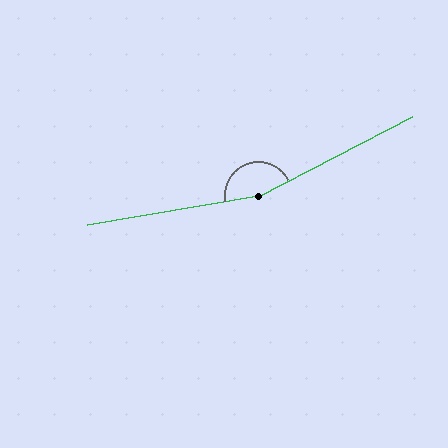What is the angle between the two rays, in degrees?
Approximately 162 degrees.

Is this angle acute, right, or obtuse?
It is obtuse.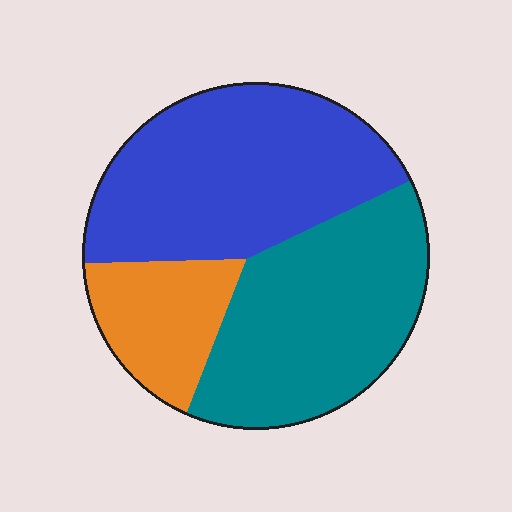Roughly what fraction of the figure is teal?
Teal covers around 40% of the figure.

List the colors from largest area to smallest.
From largest to smallest: blue, teal, orange.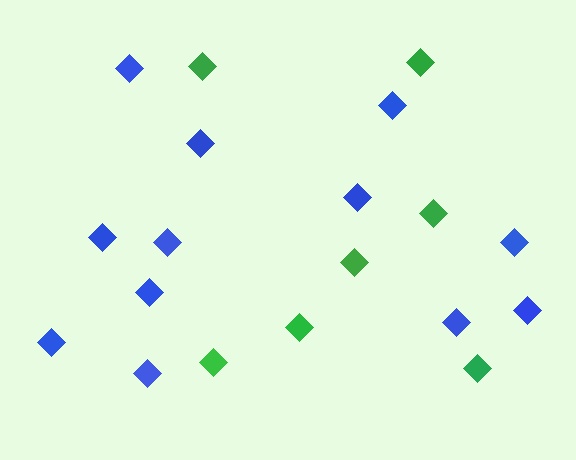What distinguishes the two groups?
There are 2 groups: one group of green diamonds (7) and one group of blue diamonds (12).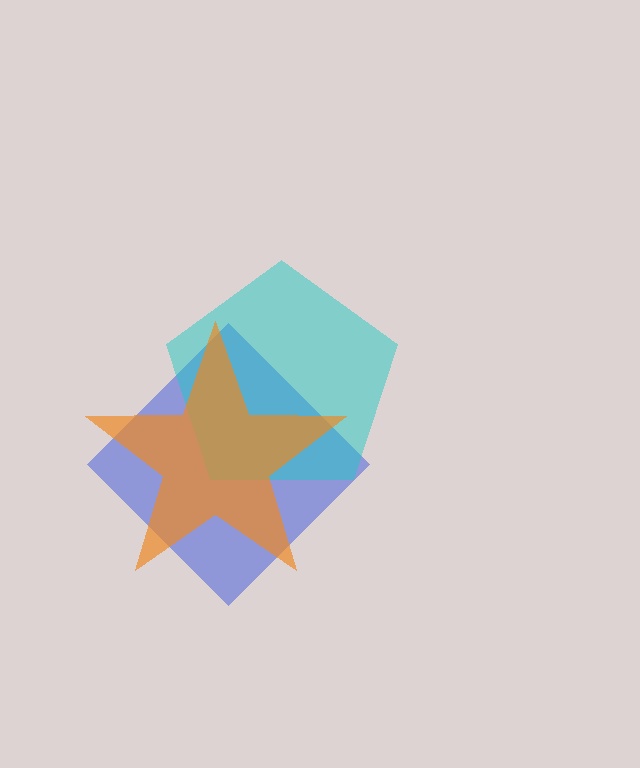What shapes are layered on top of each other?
The layered shapes are: a blue diamond, a cyan pentagon, an orange star.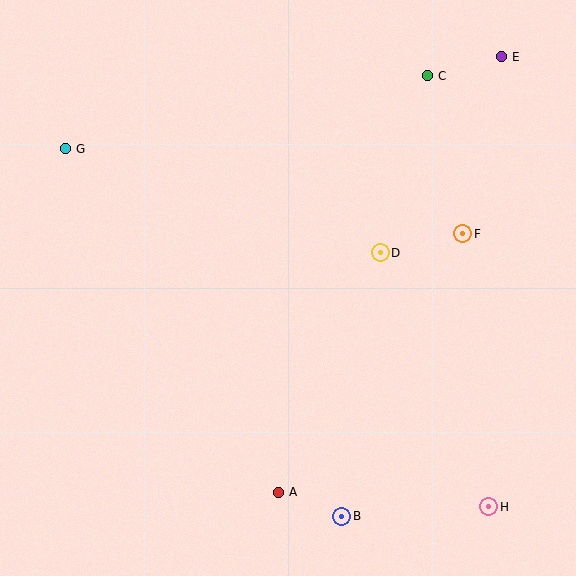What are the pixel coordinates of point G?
Point G is at (65, 149).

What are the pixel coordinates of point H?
Point H is at (489, 507).